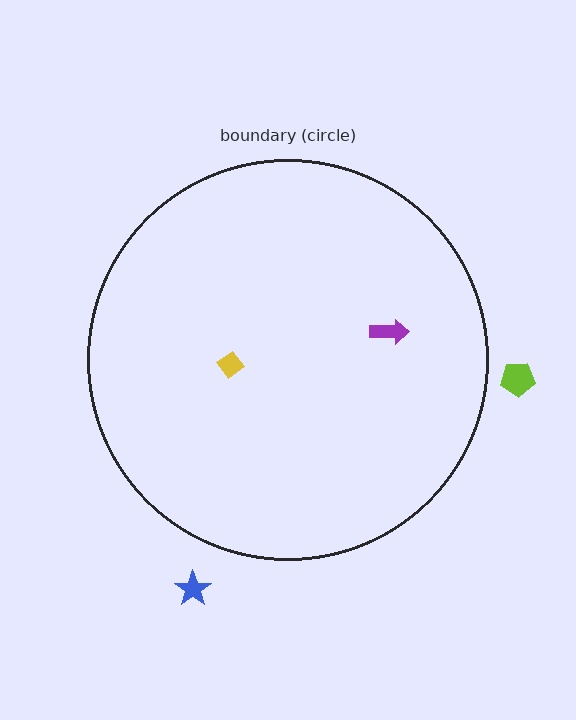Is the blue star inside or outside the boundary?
Outside.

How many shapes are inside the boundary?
2 inside, 2 outside.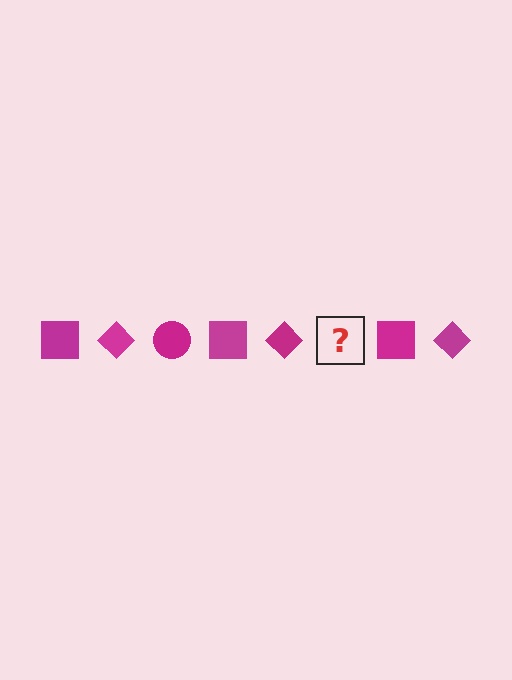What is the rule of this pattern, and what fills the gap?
The rule is that the pattern cycles through square, diamond, circle shapes in magenta. The gap should be filled with a magenta circle.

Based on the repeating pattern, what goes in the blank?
The blank should be a magenta circle.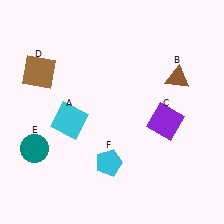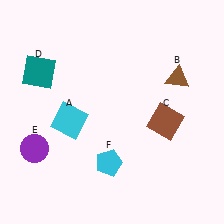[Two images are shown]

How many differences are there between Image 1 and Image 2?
There are 3 differences between the two images.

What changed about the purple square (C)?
In Image 1, C is purple. In Image 2, it changed to brown.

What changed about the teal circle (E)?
In Image 1, E is teal. In Image 2, it changed to purple.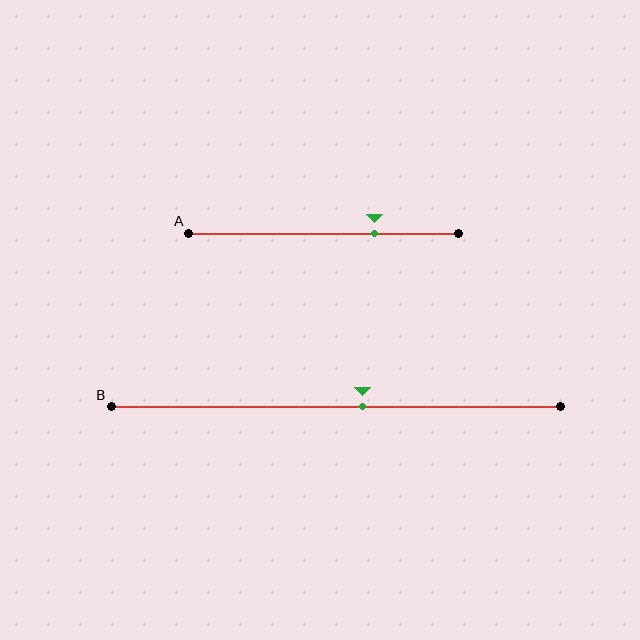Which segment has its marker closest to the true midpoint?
Segment B has its marker closest to the true midpoint.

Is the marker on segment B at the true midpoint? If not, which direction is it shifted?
No, the marker on segment B is shifted to the right by about 6% of the segment length.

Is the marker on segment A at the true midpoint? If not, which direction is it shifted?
No, the marker on segment A is shifted to the right by about 19% of the segment length.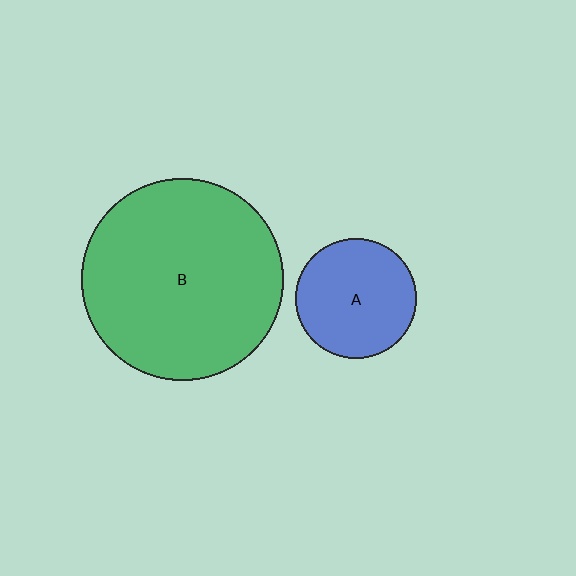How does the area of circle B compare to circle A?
Approximately 2.8 times.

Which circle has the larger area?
Circle B (green).